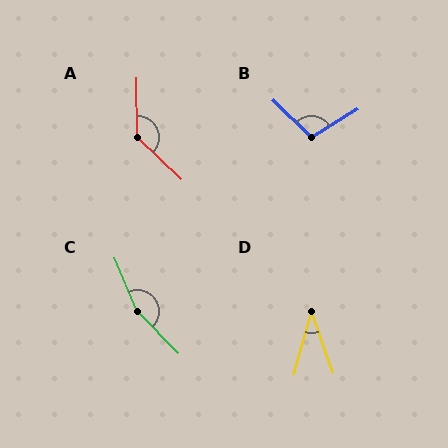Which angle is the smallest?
D, at approximately 35 degrees.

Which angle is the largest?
C, at approximately 158 degrees.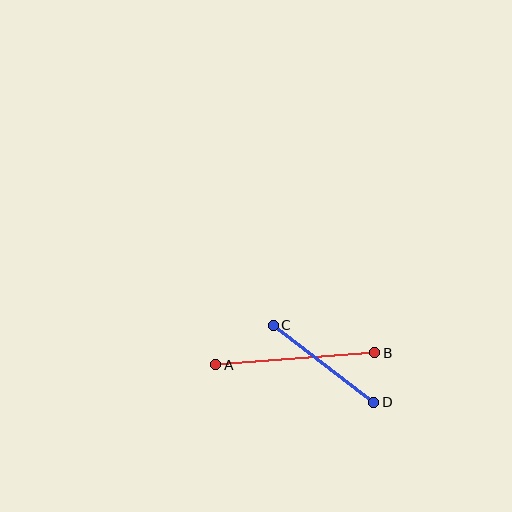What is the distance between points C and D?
The distance is approximately 126 pixels.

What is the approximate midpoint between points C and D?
The midpoint is at approximately (324, 364) pixels.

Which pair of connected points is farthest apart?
Points A and B are farthest apart.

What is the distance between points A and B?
The distance is approximately 160 pixels.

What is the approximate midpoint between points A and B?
The midpoint is at approximately (295, 359) pixels.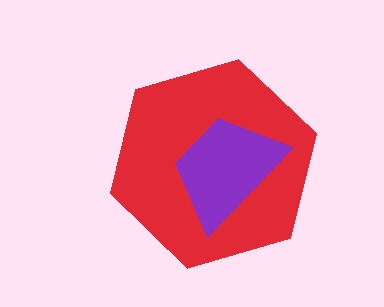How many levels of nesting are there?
2.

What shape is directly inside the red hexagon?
The purple trapezoid.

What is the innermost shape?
The purple trapezoid.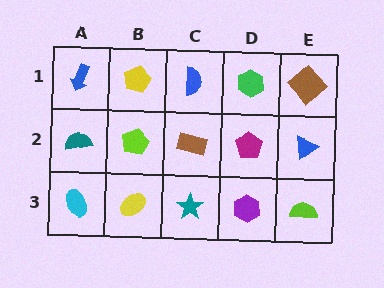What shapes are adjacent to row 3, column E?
A blue triangle (row 2, column E), a purple hexagon (row 3, column D).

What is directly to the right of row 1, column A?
A yellow pentagon.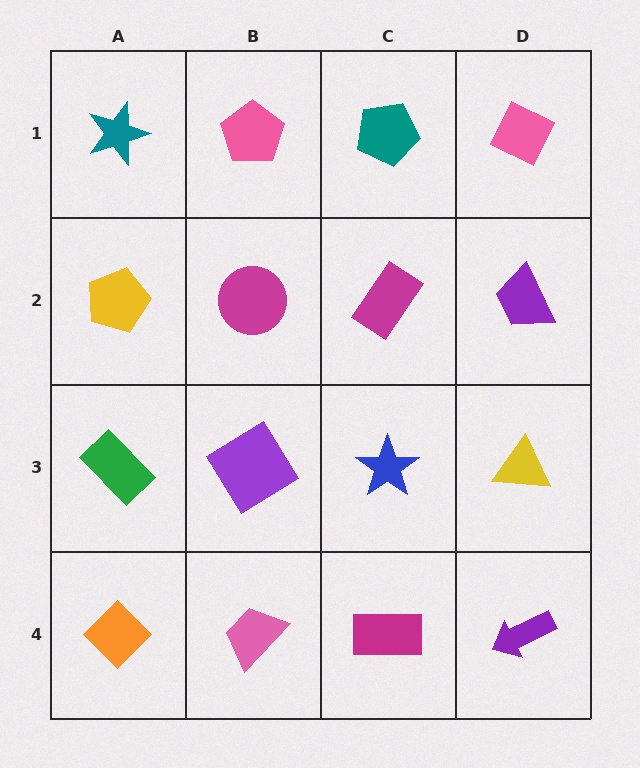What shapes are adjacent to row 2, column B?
A pink pentagon (row 1, column B), a purple diamond (row 3, column B), a yellow pentagon (row 2, column A), a magenta rectangle (row 2, column C).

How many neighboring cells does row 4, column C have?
3.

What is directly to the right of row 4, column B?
A magenta rectangle.